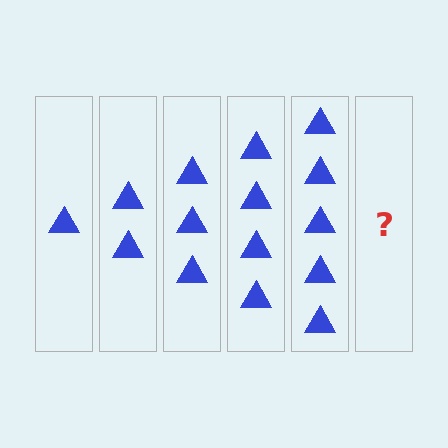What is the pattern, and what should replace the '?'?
The pattern is that each step adds one more triangle. The '?' should be 6 triangles.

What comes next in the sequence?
The next element should be 6 triangles.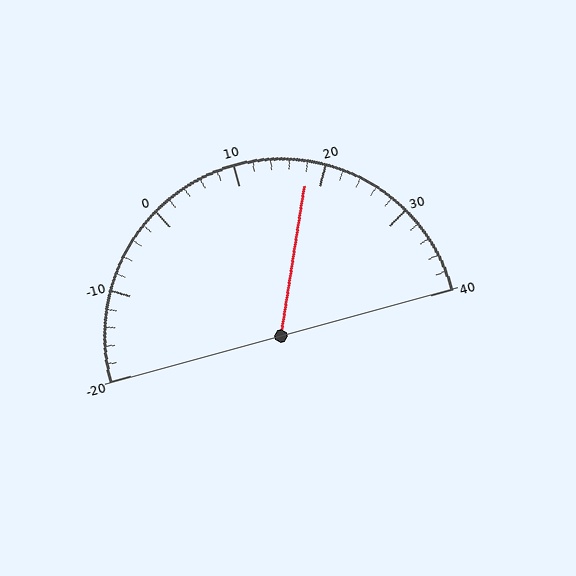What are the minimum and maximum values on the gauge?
The gauge ranges from -20 to 40.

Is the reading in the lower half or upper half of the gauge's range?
The reading is in the upper half of the range (-20 to 40).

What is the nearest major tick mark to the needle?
The nearest major tick mark is 20.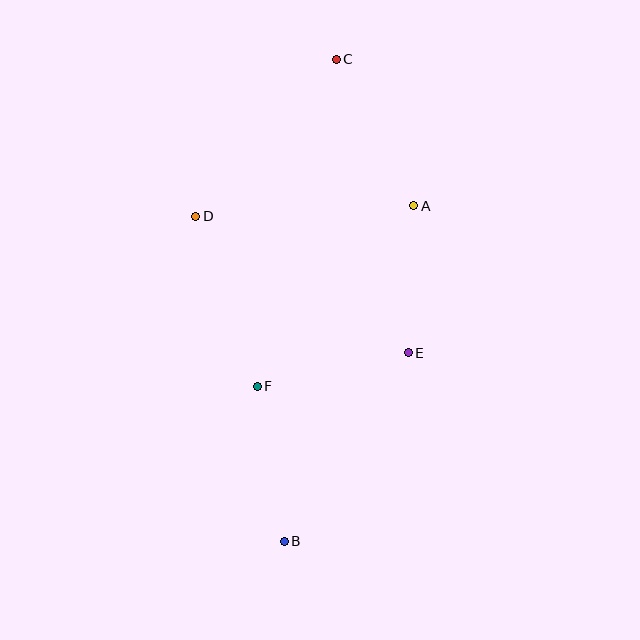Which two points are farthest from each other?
Points B and C are farthest from each other.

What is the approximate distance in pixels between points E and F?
The distance between E and F is approximately 155 pixels.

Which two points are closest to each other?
Points A and E are closest to each other.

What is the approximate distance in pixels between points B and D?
The distance between B and D is approximately 337 pixels.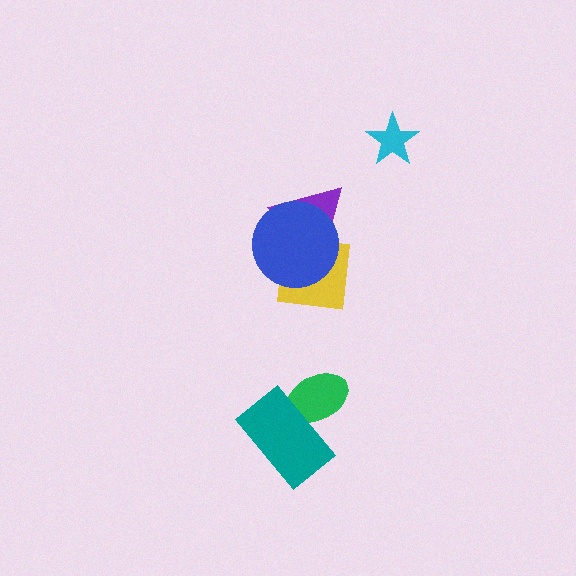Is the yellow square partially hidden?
Yes, it is partially covered by another shape.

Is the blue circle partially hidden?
No, no other shape covers it.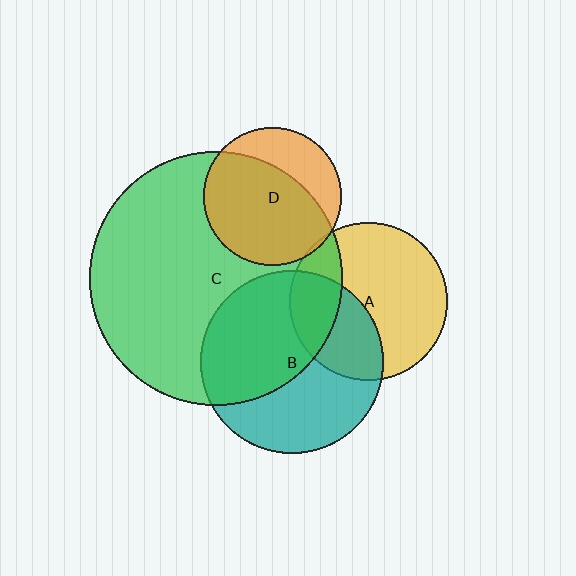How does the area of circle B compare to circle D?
Approximately 1.8 times.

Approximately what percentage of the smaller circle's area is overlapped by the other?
Approximately 70%.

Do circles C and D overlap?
Yes.